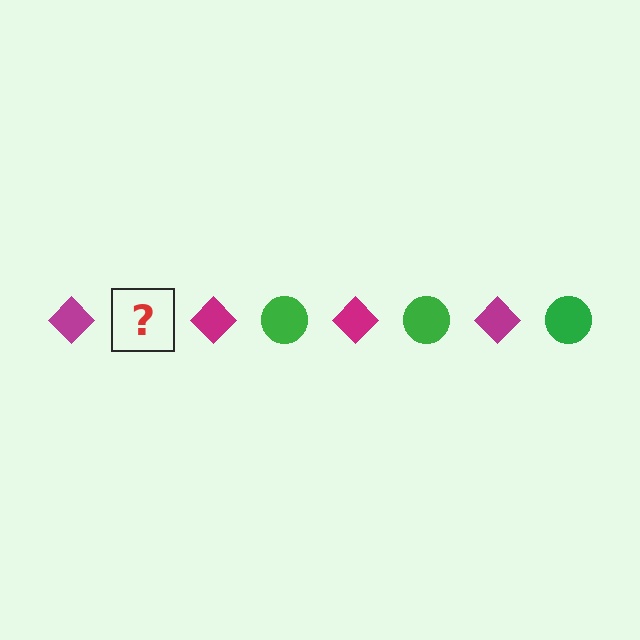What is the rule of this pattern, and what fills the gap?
The rule is that the pattern alternates between magenta diamond and green circle. The gap should be filled with a green circle.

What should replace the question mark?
The question mark should be replaced with a green circle.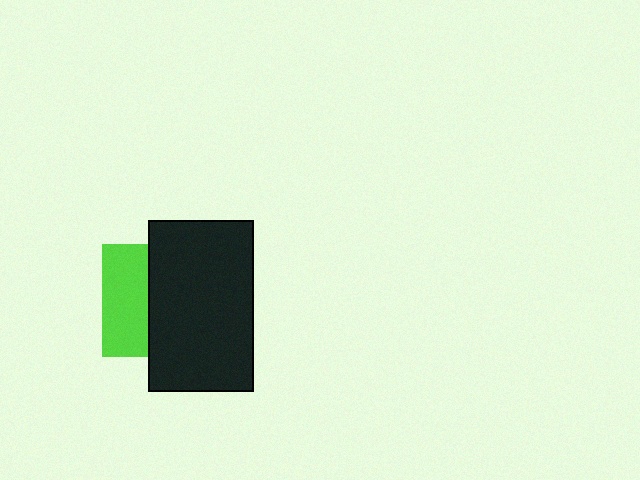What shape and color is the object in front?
The object in front is a black rectangle.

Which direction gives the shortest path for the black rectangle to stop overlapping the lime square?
Moving right gives the shortest separation.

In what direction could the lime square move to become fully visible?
The lime square could move left. That would shift it out from behind the black rectangle entirely.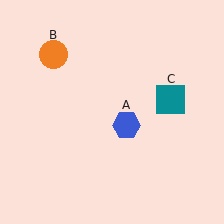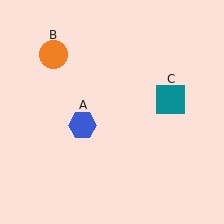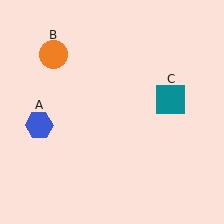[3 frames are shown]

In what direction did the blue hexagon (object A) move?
The blue hexagon (object A) moved left.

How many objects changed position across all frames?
1 object changed position: blue hexagon (object A).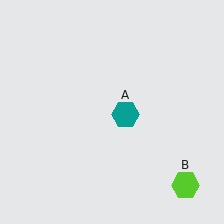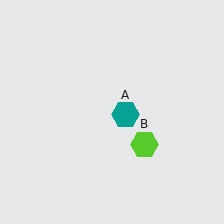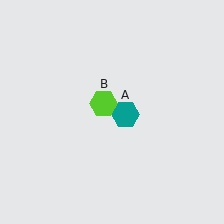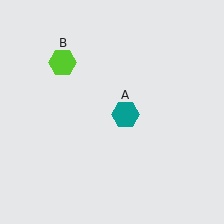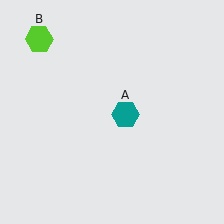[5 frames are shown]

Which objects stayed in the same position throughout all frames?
Teal hexagon (object A) remained stationary.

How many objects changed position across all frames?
1 object changed position: lime hexagon (object B).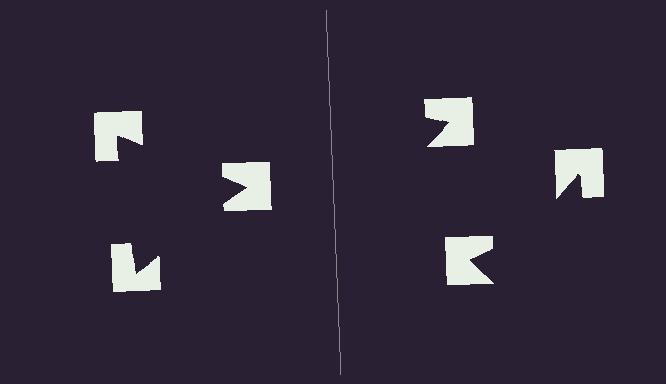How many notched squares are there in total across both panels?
6 — 3 on each side.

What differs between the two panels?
The notched squares are positioned identically on both sides; only the wedge orientations differ. On the left they align to a triangle; on the right they are misaligned.